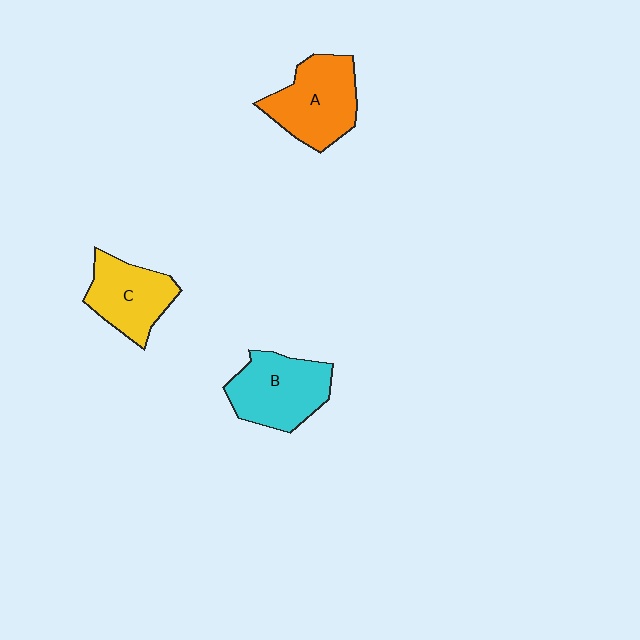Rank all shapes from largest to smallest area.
From largest to smallest: A (orange), B (cyan), C (yellow).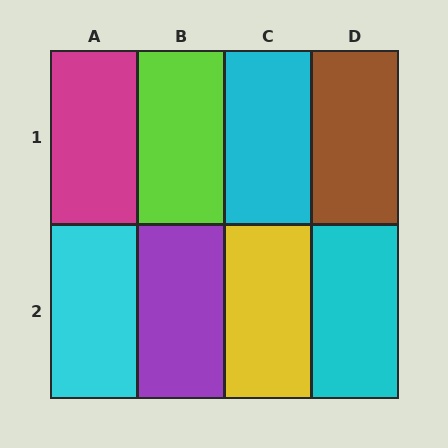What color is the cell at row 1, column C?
Cyan.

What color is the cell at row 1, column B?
Lime.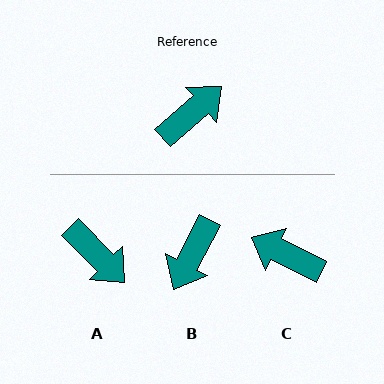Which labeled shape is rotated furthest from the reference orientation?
B, about 159 degrees away.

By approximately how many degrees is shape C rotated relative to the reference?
Approximately 113 degrees counter-clockwise.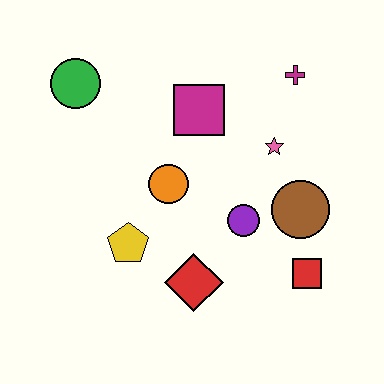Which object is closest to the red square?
The brown circle is closest to the red square.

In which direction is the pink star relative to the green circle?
The pink star is to the right of the green circle.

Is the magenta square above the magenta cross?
No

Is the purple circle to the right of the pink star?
No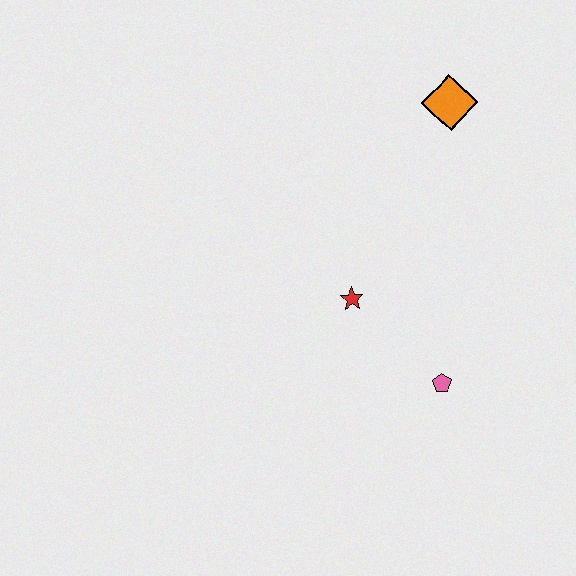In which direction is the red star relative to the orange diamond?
The red star is below the orange diamond.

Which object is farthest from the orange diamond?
The pink pentagon is farthest from the orange diamond.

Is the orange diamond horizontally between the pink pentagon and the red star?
No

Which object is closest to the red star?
The pink pentagon is closest to the red star.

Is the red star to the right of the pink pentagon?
No